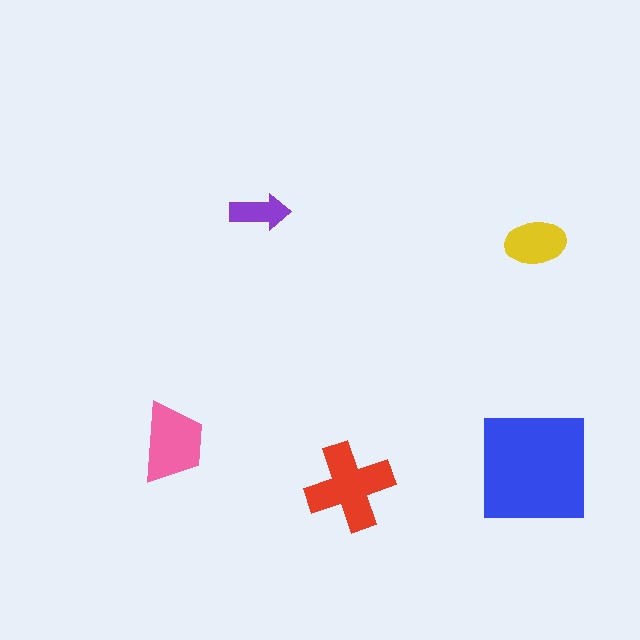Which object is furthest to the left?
The pink trapezoid is leftmost.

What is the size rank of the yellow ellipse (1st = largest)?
4th.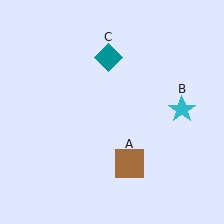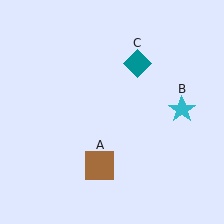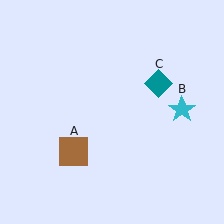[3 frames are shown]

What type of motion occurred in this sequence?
The brown square (object A), teal diamond (object C) rotated clockwise around the center of the scene.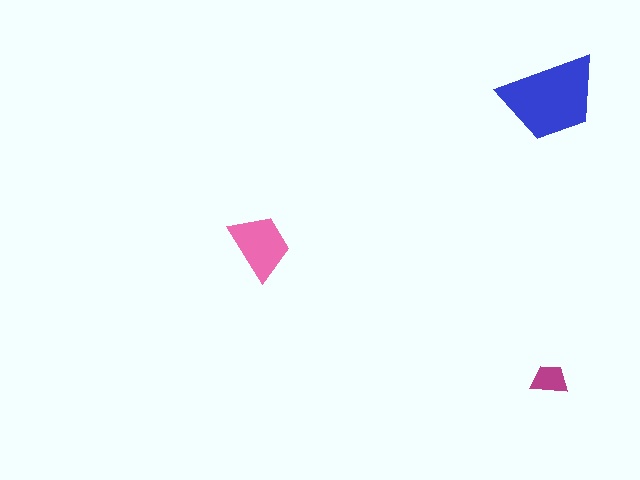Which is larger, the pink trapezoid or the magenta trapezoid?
The pink one.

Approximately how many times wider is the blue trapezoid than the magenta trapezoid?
About 2.5 times wider.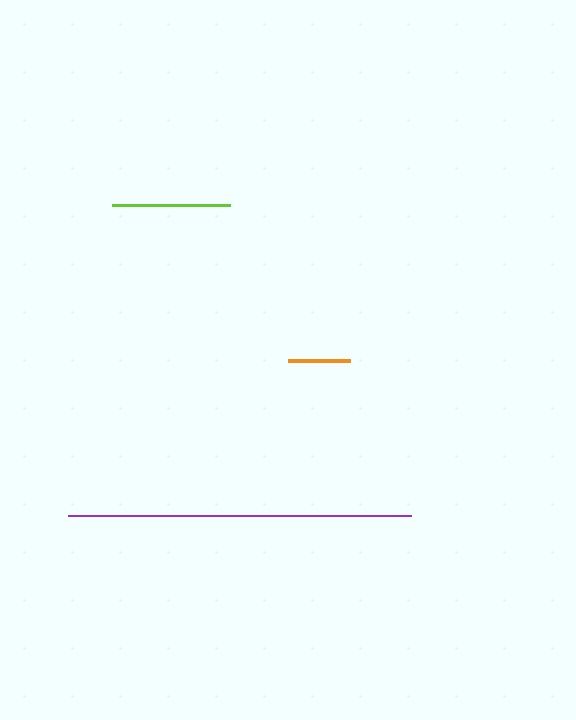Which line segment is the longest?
The purple line is the longest at approximately 343 pixels.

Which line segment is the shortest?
The orange line is the shortest at approximately 62 pixels.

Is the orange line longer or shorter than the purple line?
The purple line is longer than the orange line.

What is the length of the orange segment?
The orange segment is approximately 62 pixels long.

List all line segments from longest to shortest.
From longest to shortest: purple, lime, orange.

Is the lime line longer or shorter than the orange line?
The lime line is longer than the orange line.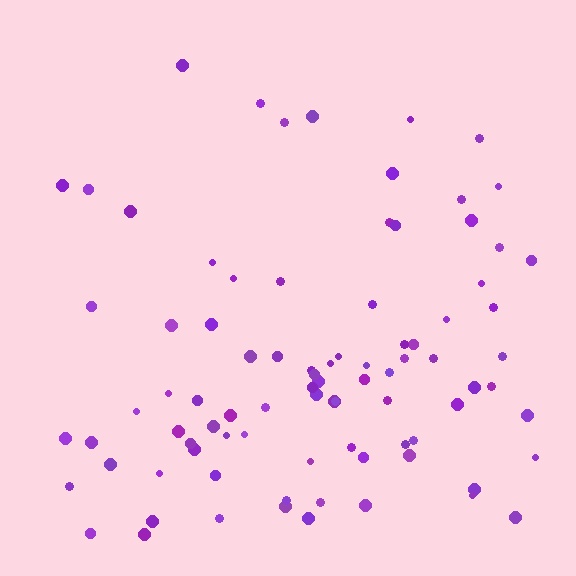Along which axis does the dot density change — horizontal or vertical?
Vertical.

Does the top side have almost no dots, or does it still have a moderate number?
Still a moderate number, just noticeably fewer than the bottom.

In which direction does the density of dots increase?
From top to bottom, with the bottom side densest.